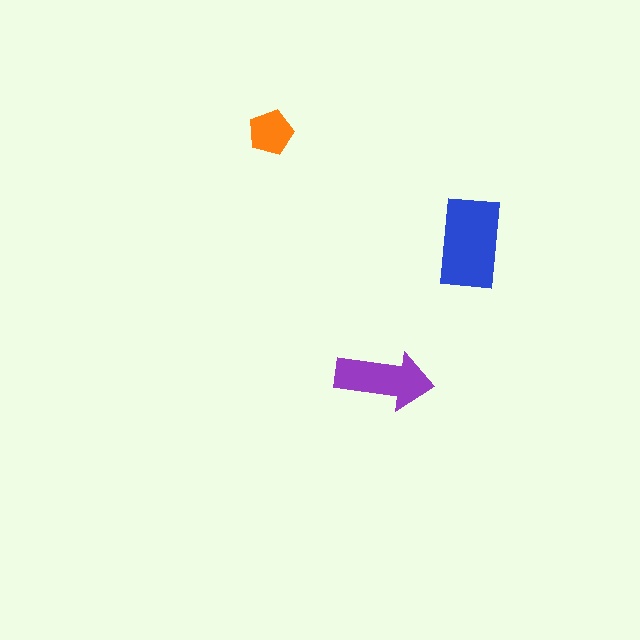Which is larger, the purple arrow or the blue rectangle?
The blue rectangle.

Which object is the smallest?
The orange pentagon.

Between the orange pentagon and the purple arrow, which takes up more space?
The purple arrow.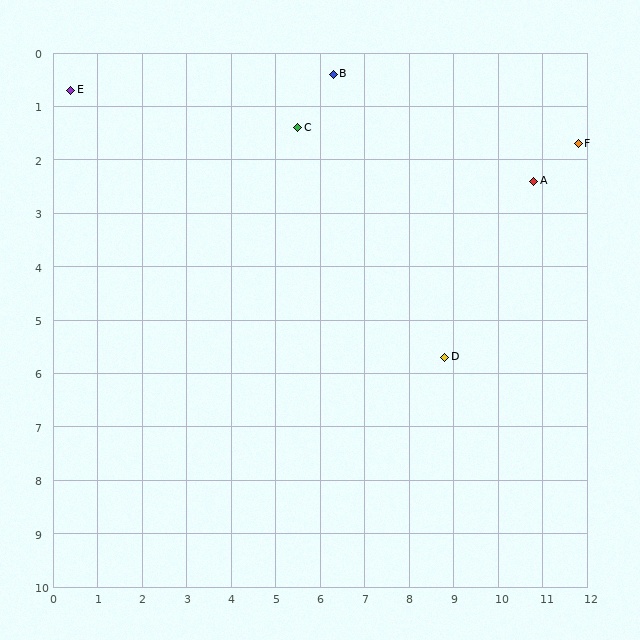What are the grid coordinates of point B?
Point B is at approximately (6.3, 0.4).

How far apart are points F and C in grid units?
Points F and C are about 6.3 grid units apart.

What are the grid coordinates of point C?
Point C is at approximately (5.5, 1.4).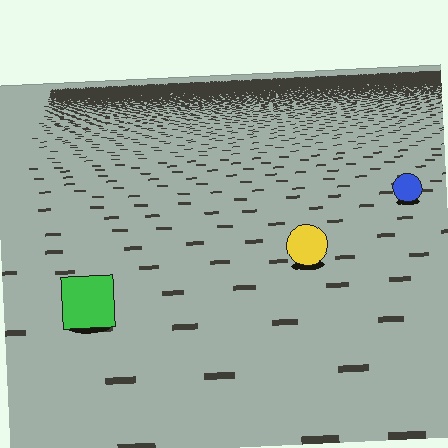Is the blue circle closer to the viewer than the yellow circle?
No. The yellow circle is closer — you can tell from the texture gradient: the ground texture is coarser near it.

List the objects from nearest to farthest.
From nearest to farthest: the green square, the yellow circle, the blue circle.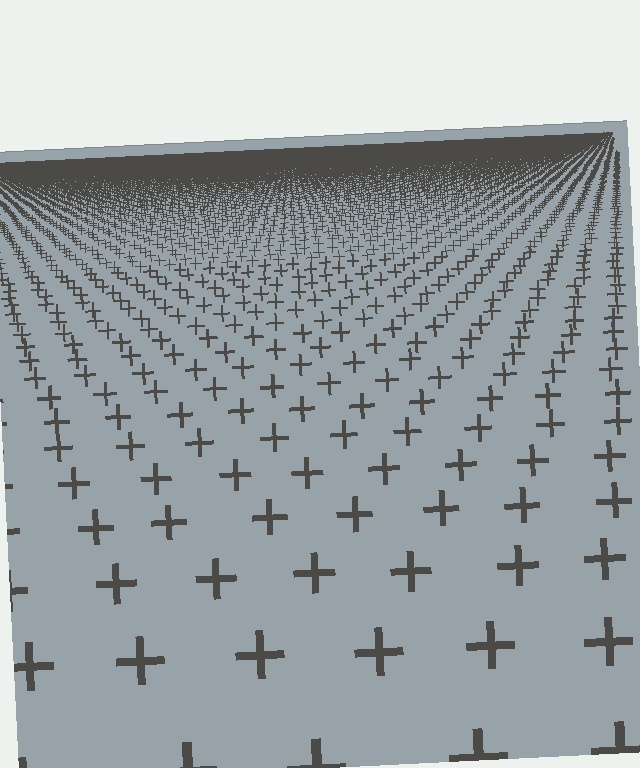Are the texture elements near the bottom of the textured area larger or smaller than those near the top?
Larger. Near the bottom, elements are closer to the viewer and appear at a bigger on-screen size.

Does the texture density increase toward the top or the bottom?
Density increases toward the top.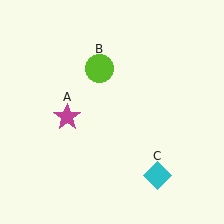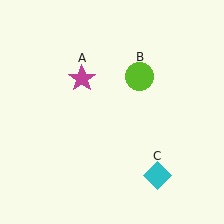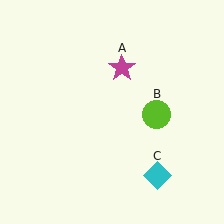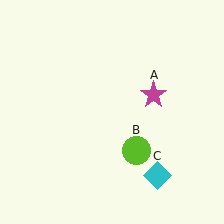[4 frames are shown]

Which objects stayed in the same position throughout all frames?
Cyan diamond (object C) remained stationary.